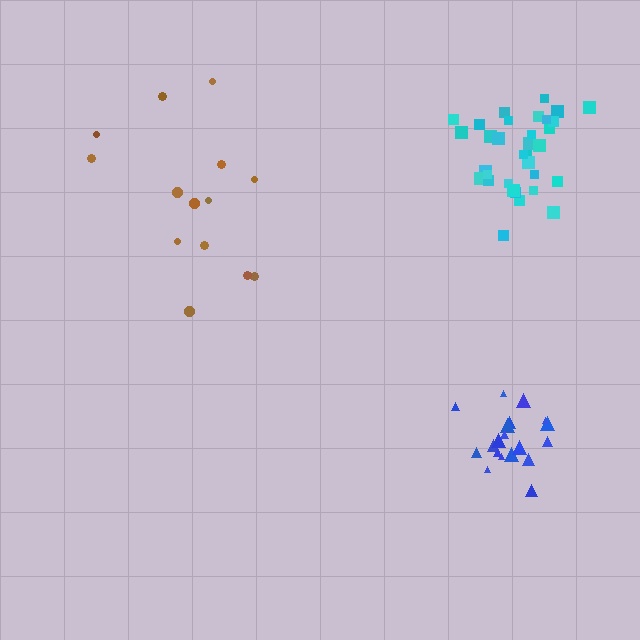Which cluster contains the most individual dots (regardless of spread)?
Cyan (33).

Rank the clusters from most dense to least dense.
blue, cyan, brown.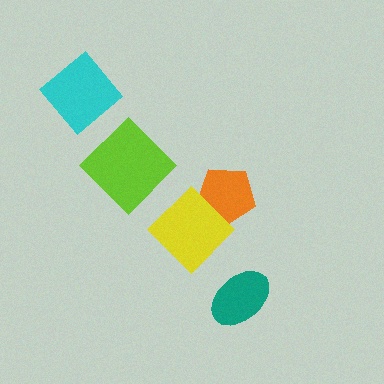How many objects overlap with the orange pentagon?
1 object overlaps with the orange pentagon.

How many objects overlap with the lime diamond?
0 objects overlap with the lime diamond.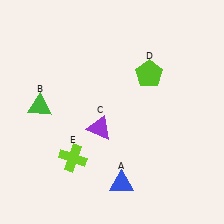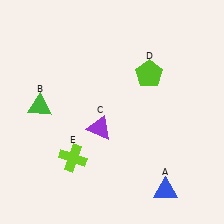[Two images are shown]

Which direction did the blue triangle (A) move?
The blue triangle (A) moved right.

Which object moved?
The blue triangle (A) moved right.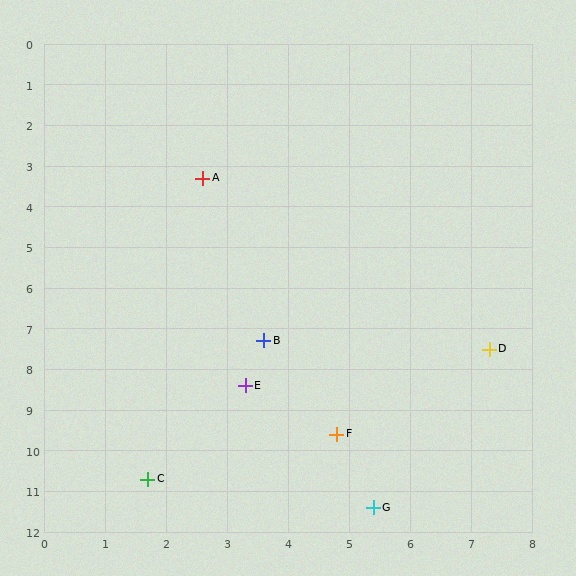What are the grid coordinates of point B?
Point B is at approximately (3.6, 7.3).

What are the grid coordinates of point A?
Point A is at approximately (2.6, 3.3).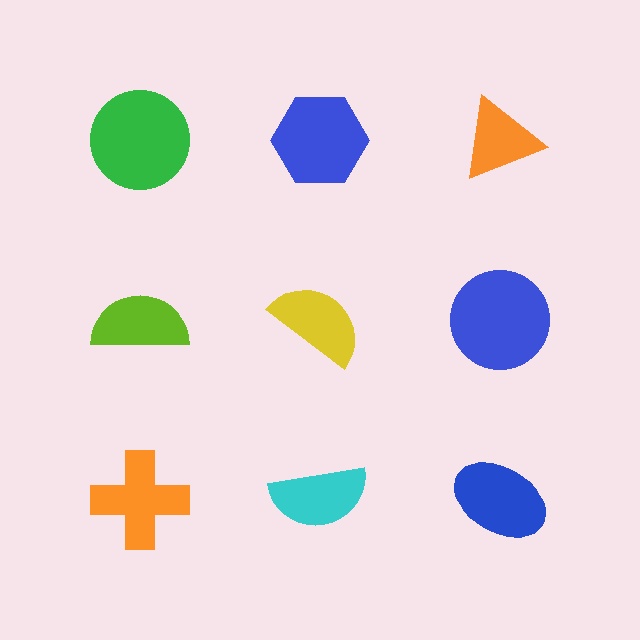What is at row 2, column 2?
A yellow semicircle.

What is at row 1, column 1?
A green circle.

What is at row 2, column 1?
A lime semicircle.